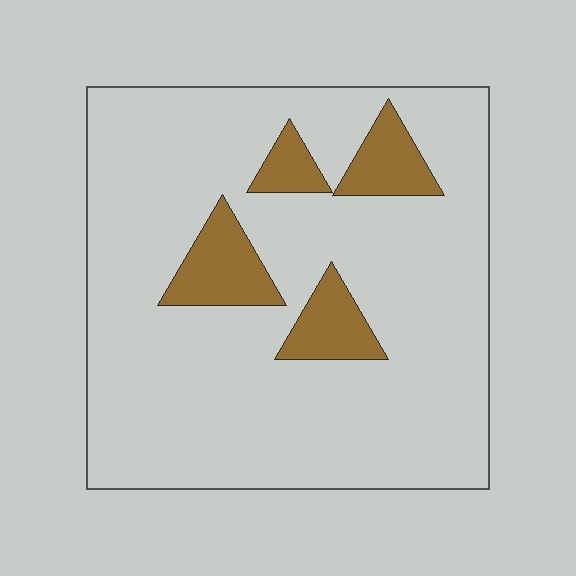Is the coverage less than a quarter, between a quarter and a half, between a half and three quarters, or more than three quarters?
Less than a quarter.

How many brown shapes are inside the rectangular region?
4.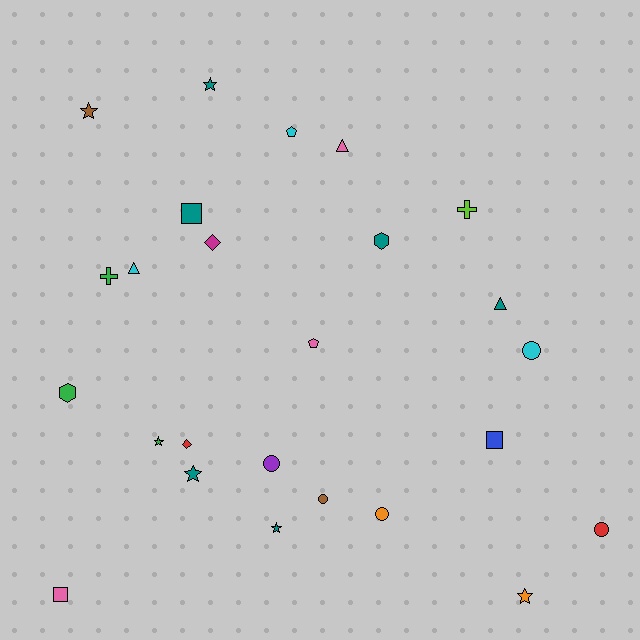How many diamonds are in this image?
There are 2 diamonds.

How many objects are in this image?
There are 25 objects.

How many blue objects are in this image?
There is 1 blue object.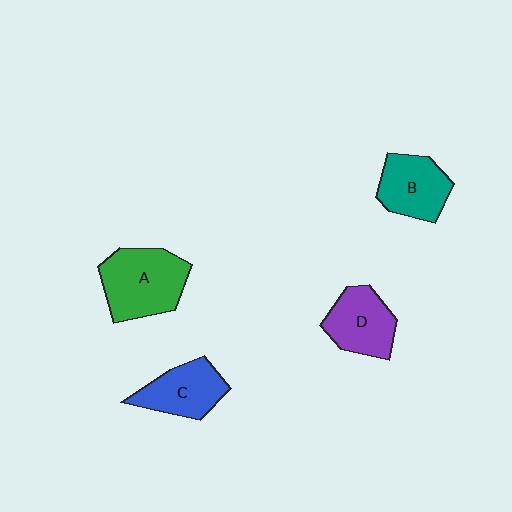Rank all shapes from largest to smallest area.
From largest to smallest: A (green), B (teal), D (purple), C (blue).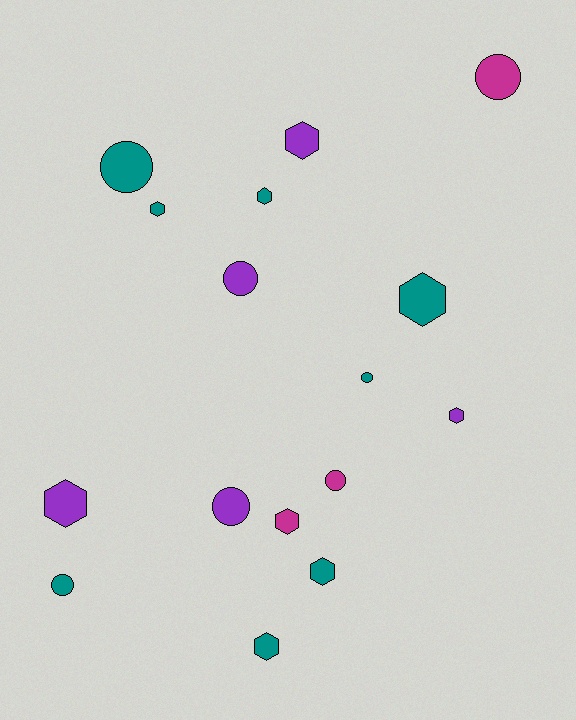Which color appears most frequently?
Teal, with 8 objects.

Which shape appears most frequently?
Hexagon, with 9 objects.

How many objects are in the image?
There are 16 objects.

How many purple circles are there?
There are 2 purple circles.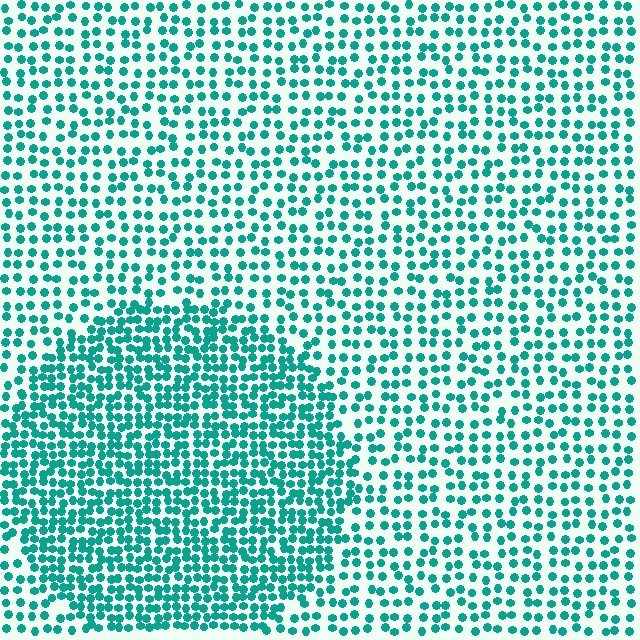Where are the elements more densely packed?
The elements are more densely packed inside the circle boundary.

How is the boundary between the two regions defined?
The boundary is defined by a change in element density (approximately 1.8x ratio). All elements are the same color, size, and shape.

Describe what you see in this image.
The image contains small teal elements arranged at two different densities. A circle-shaped region is visible where the elements are more densely packed than the surrounding area.